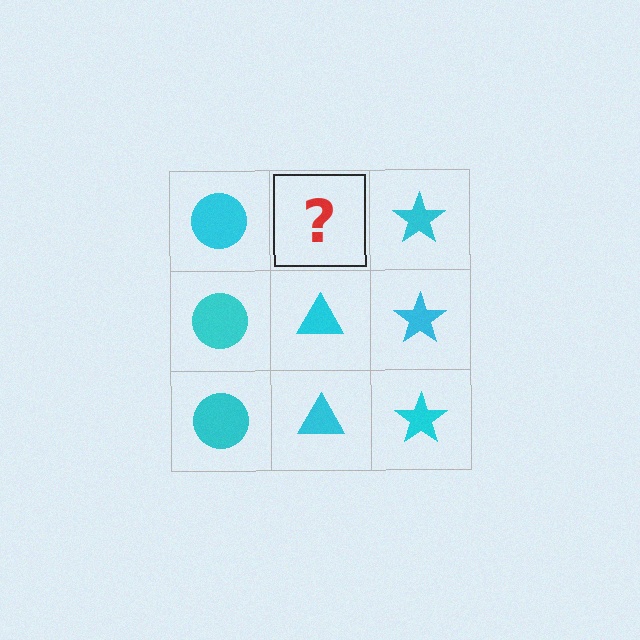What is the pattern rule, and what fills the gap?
The rule is that each column has a consistent shape. The gap should be filled with a cyan triangle.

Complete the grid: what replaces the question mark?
The question mark should be replaced with a cyan triangle.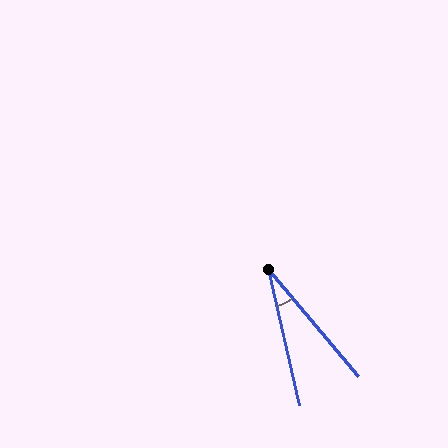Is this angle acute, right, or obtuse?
It is acute.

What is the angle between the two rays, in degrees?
Approximately 27 degrees.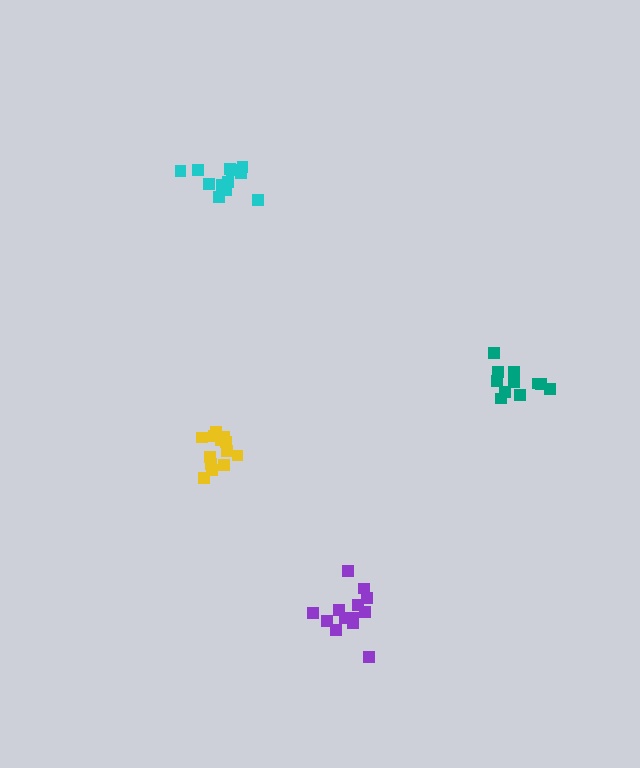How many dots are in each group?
Group 1: 14 dots, Group 2: 13 dots, Group 3: 12 dots, Group 4: 12 dots (51 total).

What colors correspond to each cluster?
The clusters are colored: purple, yellow, cyan, teal.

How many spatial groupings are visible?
There are 4 spatial groupings.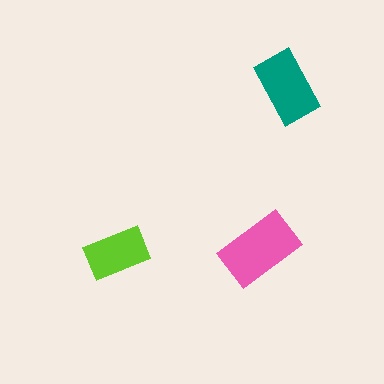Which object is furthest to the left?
The lime rectangle is leftmost.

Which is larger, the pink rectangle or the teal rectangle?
The pink one.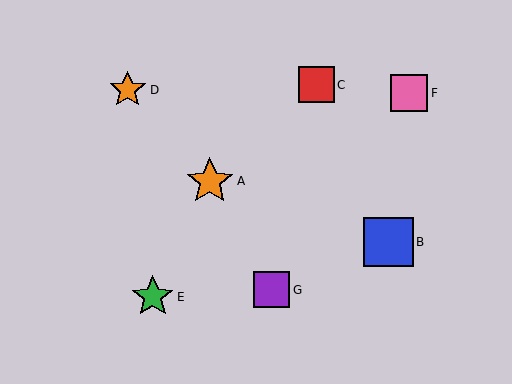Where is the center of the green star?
The center of the green star is at (153, 297).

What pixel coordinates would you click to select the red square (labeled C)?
Click at (316, 85) to select the red square C.